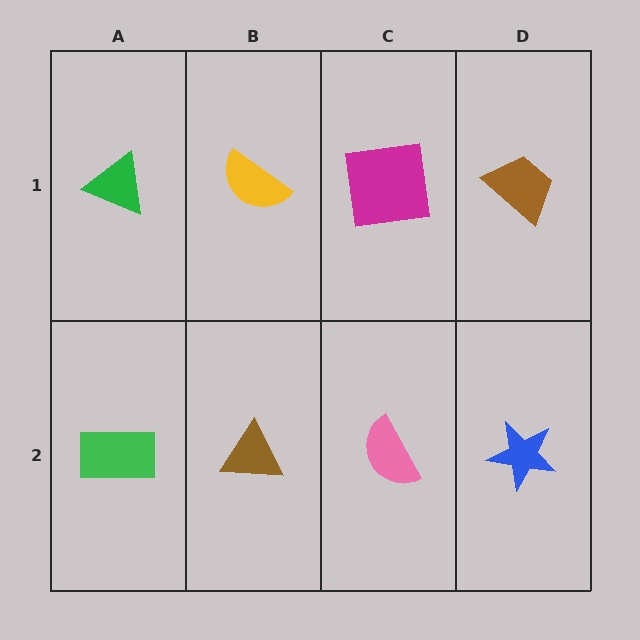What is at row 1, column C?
A magenta square.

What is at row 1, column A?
A green triangle.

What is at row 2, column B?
A brown triangle.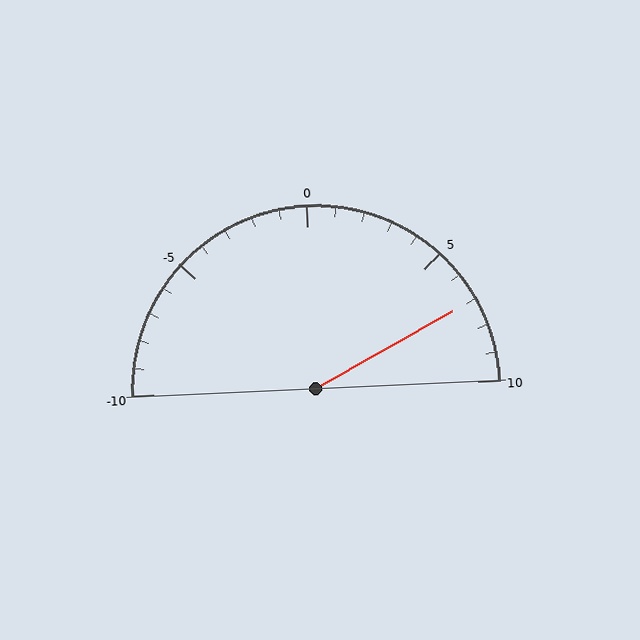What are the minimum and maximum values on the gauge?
The gauge ranges from -10 to 10.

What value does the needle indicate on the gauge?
The needle indicates approximately 7.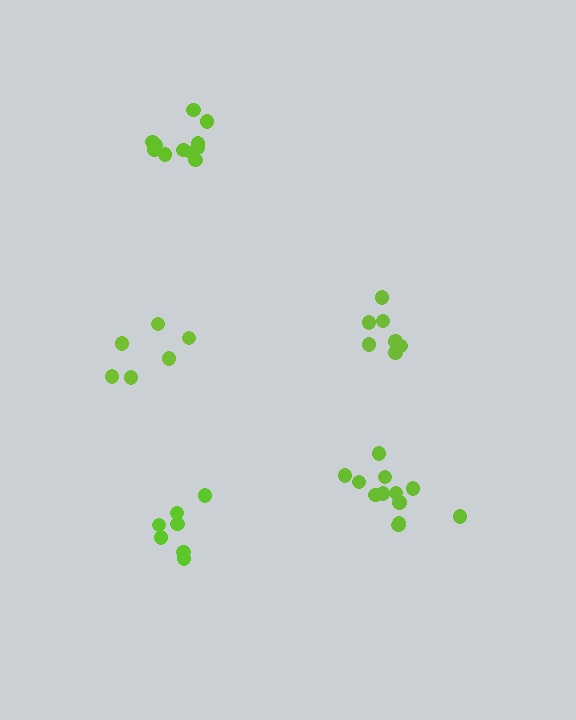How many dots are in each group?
Group 1: 7 dots, Group 2: 11 dots, Group 3: 7 dots, Group 4: 12 dots, Group 5: 6 dots (43 total).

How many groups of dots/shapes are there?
There are 5 groups.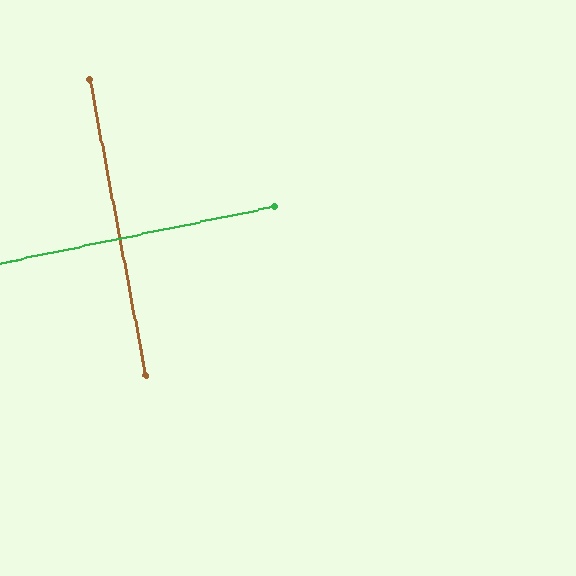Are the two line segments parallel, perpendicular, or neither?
Perpendicular — they meet at approximately 89°.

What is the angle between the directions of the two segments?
Approximately 89 degrees.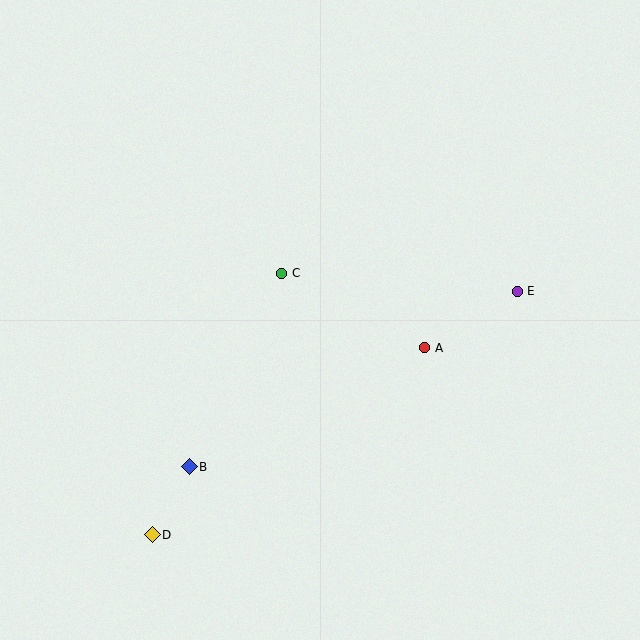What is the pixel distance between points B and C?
The distance between B and C is 215 pixels.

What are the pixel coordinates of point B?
Point B is at (189, 467).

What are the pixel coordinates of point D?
Point D is at (152, 535).